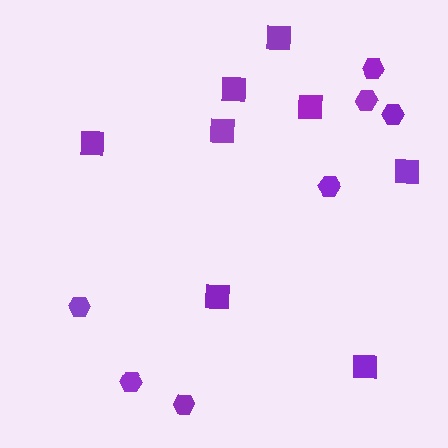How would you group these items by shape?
There are 2 groups: one group of squares (8) and one group of hexagons (7).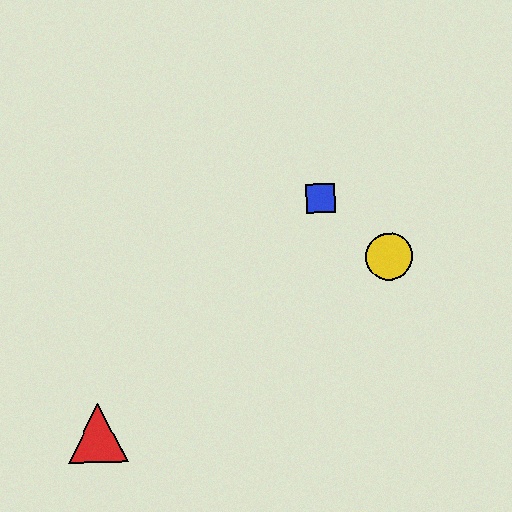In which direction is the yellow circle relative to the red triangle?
The yellow circle is to the right of the red triangle.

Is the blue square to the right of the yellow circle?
No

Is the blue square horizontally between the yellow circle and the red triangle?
Yes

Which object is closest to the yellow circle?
The blue square is closest to the yellow circle.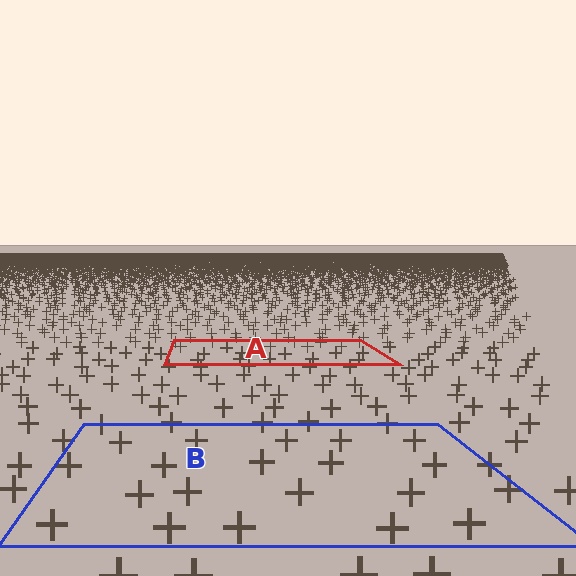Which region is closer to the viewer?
Region B is closer. The texture elements there are larger and more spread out.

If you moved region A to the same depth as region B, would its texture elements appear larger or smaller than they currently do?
They would appear larger. At a closer depth, the same texture elements are projected at a bigger on-screen size.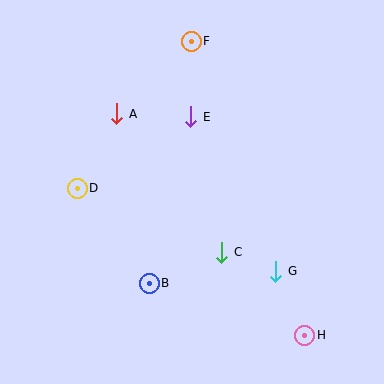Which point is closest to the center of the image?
Point C at (222, 252) is closest to the center.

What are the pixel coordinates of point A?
Point A is at (117, 114).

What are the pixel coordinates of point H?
Point H is at (305, 335).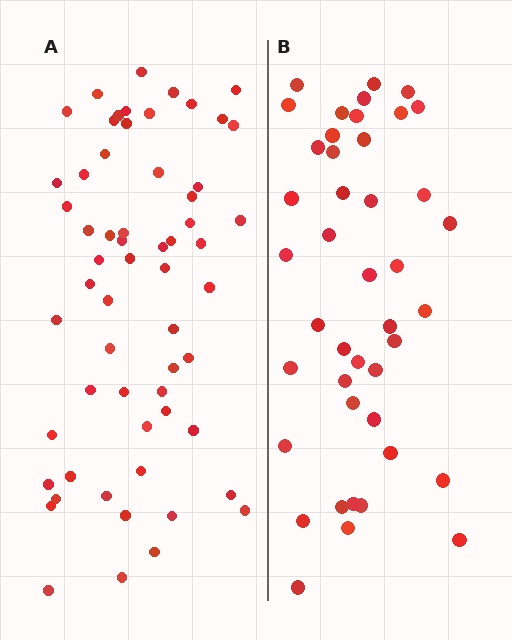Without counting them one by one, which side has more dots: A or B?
Region A (the left region) has more dots.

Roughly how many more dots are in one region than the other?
Region A has approximately 15 more dots than region B.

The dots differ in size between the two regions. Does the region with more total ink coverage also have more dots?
No. Region B has more total ink coverage because its dots are larger, but region A actually contains more individual dots. Total area can be misleading — the number of items is what matters here.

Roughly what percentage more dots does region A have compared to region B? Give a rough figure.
About 40% more.